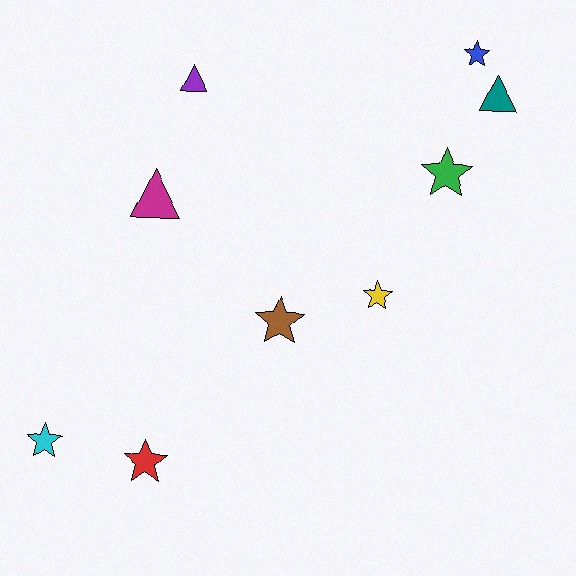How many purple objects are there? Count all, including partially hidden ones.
There is 1 purple object.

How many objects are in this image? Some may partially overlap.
There are 9 objects.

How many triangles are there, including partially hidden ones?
There are 3 triangles.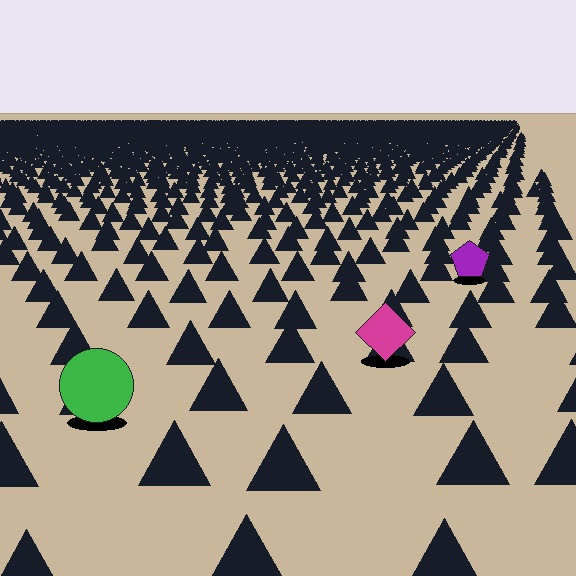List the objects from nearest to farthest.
From nearest to farthest: the green circle, the magenta diamond, the purple pentagon.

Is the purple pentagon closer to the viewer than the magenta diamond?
No. The magenta diamond is closer — you can tell from the texture gradient: the ground texture is coarser near it.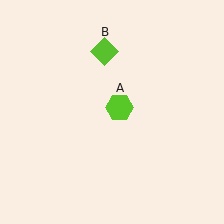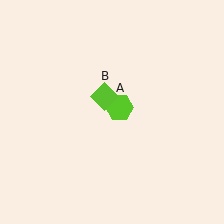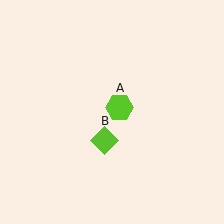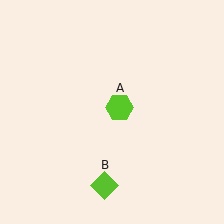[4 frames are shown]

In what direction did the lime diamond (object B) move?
The lime diamond (object B) moved down.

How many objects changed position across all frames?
1 object changed position: lime diamond (object B).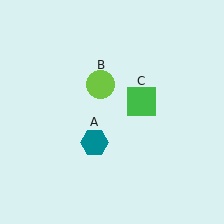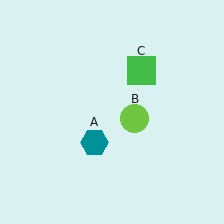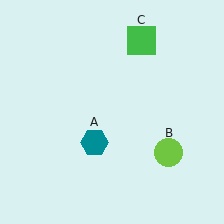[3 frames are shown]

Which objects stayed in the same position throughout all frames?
Teal hexagon (object A) remained stationary.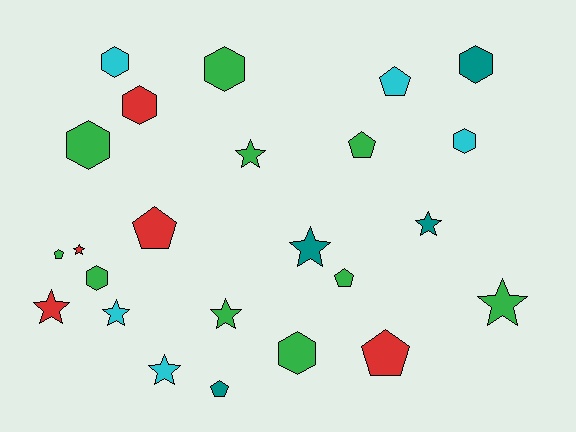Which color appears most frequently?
Green, with 10 objects.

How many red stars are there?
There are 2 red stars.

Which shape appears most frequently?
Star, with 9 objects.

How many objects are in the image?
There are 24 objects.